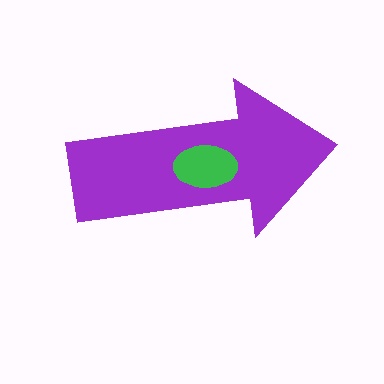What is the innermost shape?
The green ellipse.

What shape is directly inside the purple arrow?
The green ellipse.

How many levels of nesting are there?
2.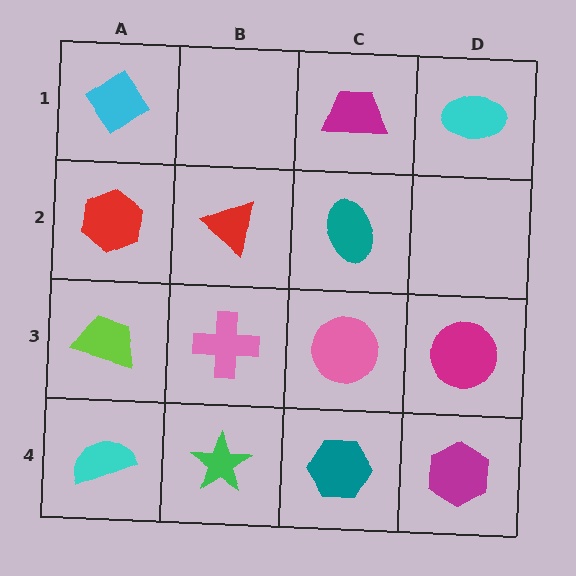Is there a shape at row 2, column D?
No, that cell is empty.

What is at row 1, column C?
A magenta trapezoid.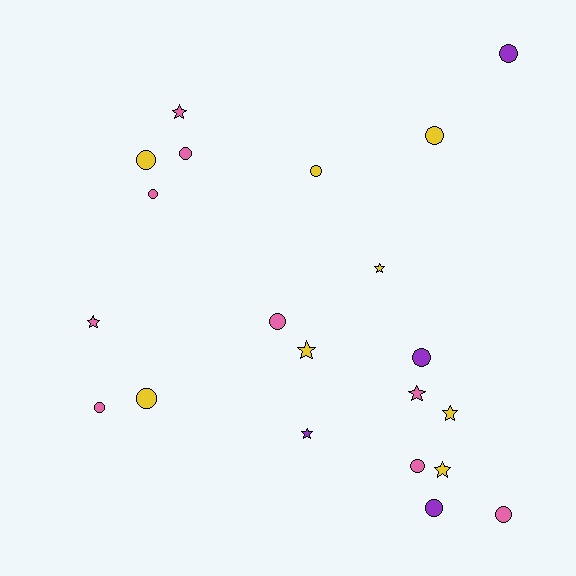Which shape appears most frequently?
Circle, with 13 objects.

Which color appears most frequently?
Pink, with 9 objects.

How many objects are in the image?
There are 21 objects.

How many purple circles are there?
There are 3 purple circles.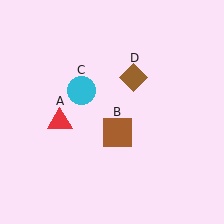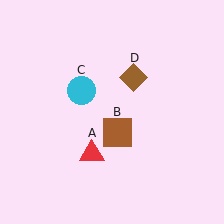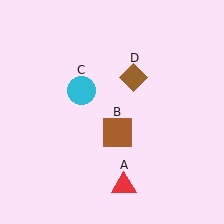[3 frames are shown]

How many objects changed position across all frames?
1 object changed position: red triangle (object A).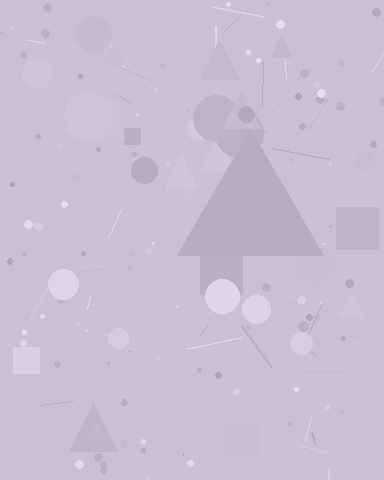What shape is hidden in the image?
A triangle is hidden in the image.